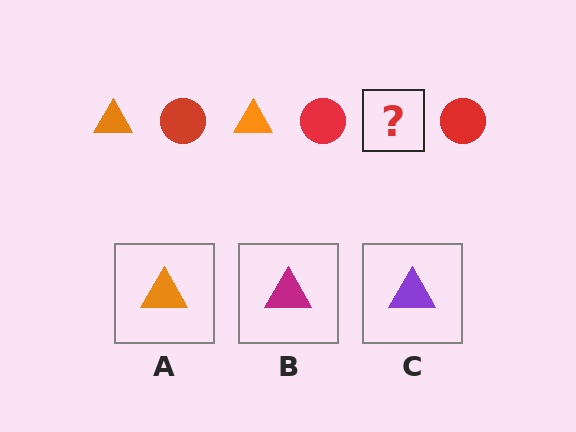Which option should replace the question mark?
Option A.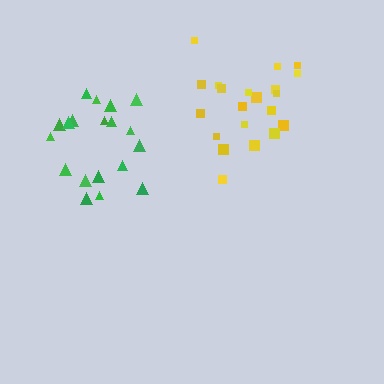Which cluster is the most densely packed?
Yellow.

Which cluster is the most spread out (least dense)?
Green.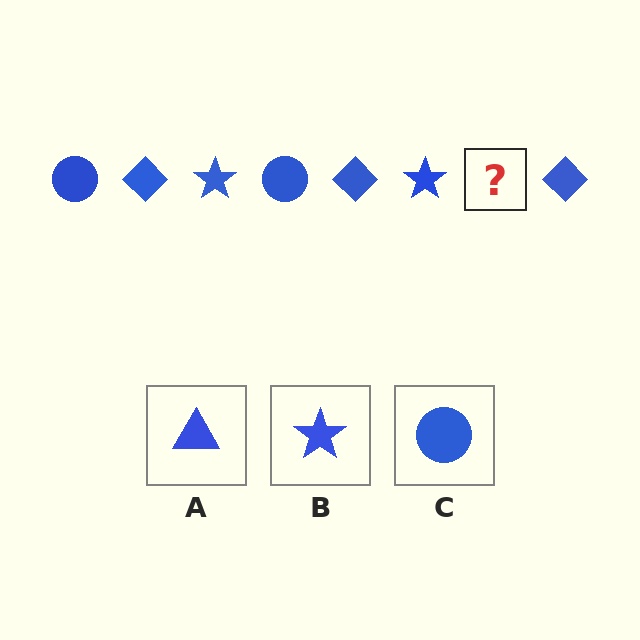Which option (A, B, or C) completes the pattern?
C.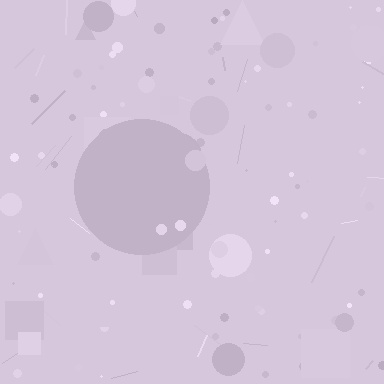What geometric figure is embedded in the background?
A circle is embedded in the background.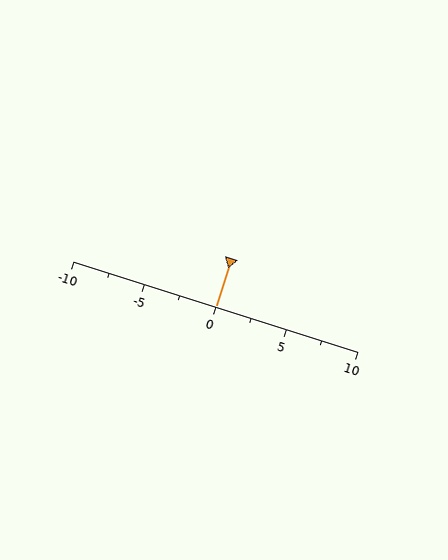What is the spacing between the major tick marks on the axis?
The major ticks are spaced 5 apart.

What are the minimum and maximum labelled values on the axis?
The axis runs from -10 to 10.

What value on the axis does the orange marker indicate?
The marker indicates approximately 0.